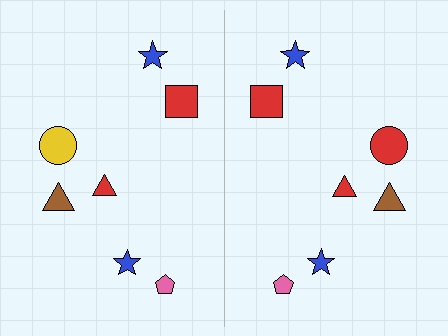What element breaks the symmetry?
The red circle on the right side breaks the symmetry — its mirror counterpart is yellow.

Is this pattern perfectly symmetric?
No, the pattern is not perfectly symmetric. The red circle on the right side breaks the symmetry — its mirror counterpart is yellow.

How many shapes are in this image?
There are 14 shapes in this image.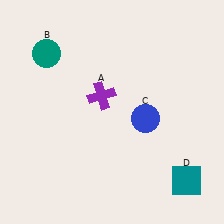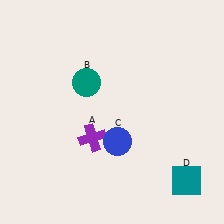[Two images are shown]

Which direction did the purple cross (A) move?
The purple cross (A) moved down.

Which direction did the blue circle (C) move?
The blue circle (C) moved left.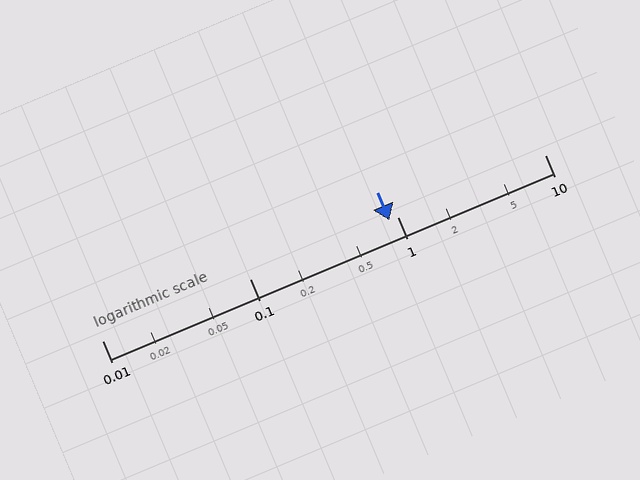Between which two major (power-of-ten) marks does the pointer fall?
The pointer is between 0.1 and 1.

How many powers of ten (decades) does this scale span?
The scale spans 3 decades, from 0.01 to 10.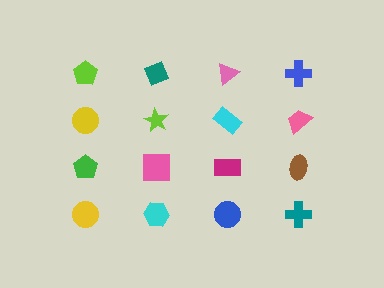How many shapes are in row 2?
4 shapes.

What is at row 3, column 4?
A brown ellipse.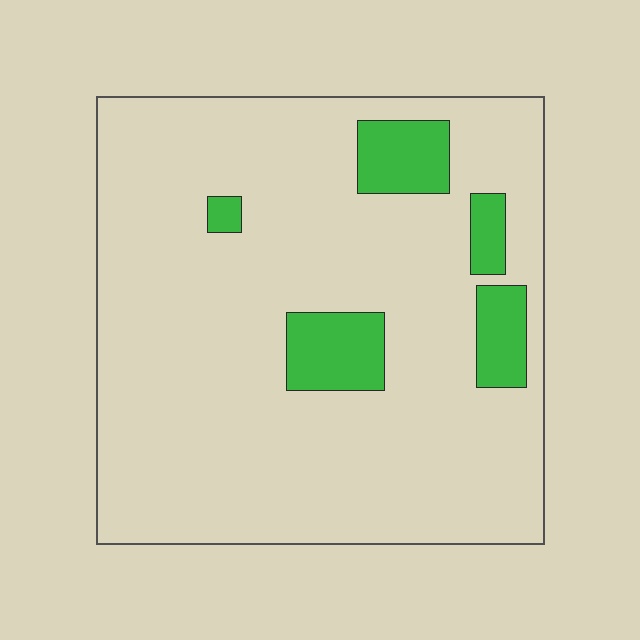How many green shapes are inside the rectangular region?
5.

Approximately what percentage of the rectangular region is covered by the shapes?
Approximately 10%.